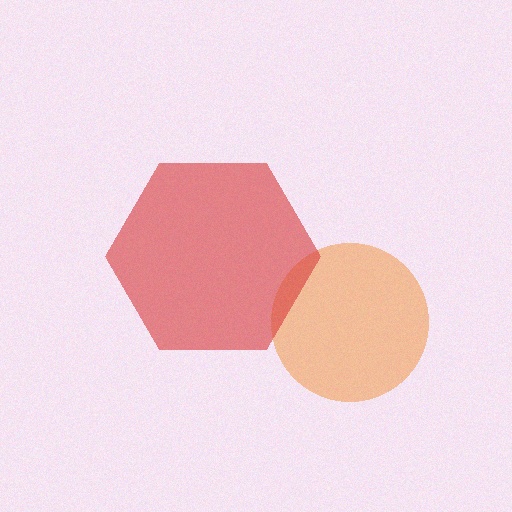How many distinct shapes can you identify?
There are 2 distinct shapes: an orange circle, a red hexagon.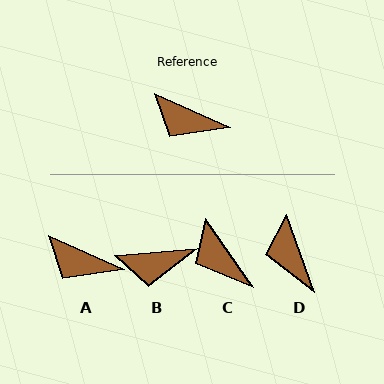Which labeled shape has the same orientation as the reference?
A.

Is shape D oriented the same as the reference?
No, it is off by about 47 degrees.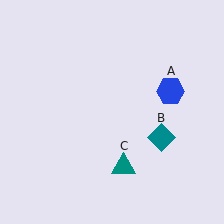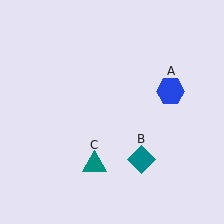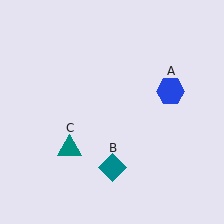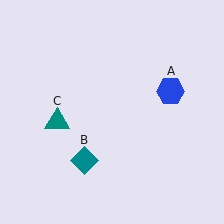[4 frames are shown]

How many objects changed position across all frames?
2 objects changed position: teal diamond (object B), teal triangle (object C).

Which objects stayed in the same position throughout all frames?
Blue hexagon (object A) remained stationary.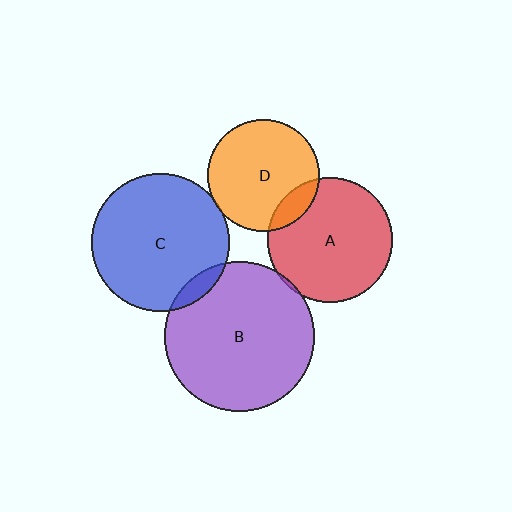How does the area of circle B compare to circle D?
Approximately 1.8 times.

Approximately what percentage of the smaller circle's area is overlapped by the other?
Approximately 5%.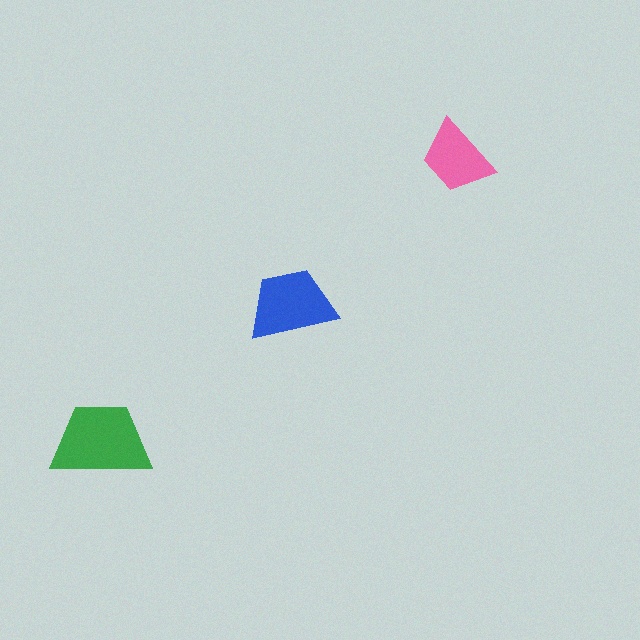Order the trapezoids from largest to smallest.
the green one, the blue one, the pink one.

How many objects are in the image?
There are 3 objects in the image.